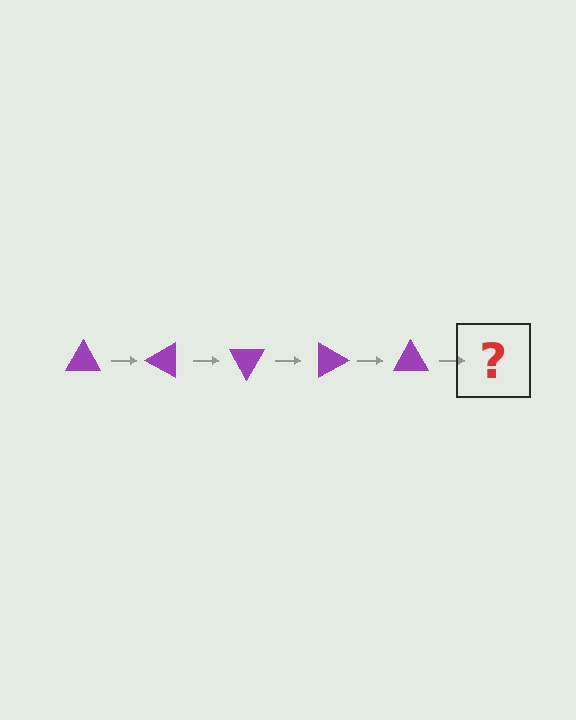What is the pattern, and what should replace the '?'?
The pattern is that the triangle rotates 30 degrees each step. The '?' should be a purple triangle rotated 150 degrees.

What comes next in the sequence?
The next element should be a purple triangle rotated 150 degrees.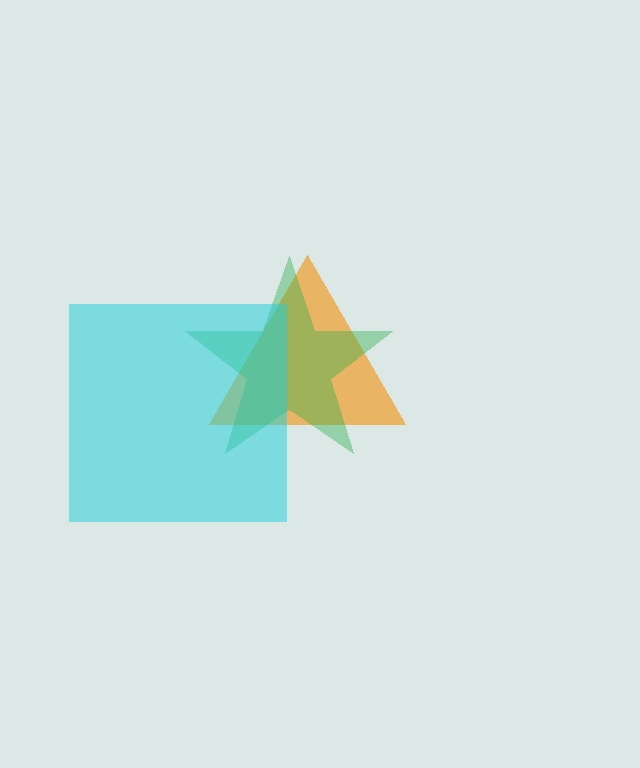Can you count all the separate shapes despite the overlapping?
Yes, there are 3 separate shapes.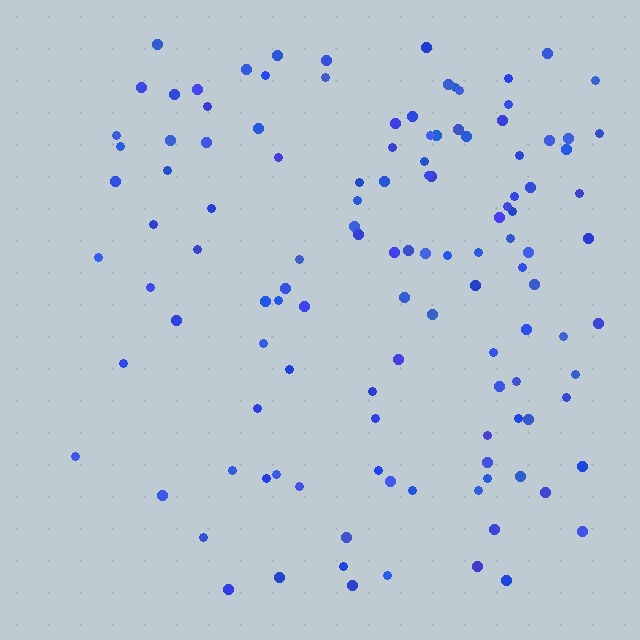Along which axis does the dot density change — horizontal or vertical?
Horizontal.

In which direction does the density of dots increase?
From left to right, with the right side densest.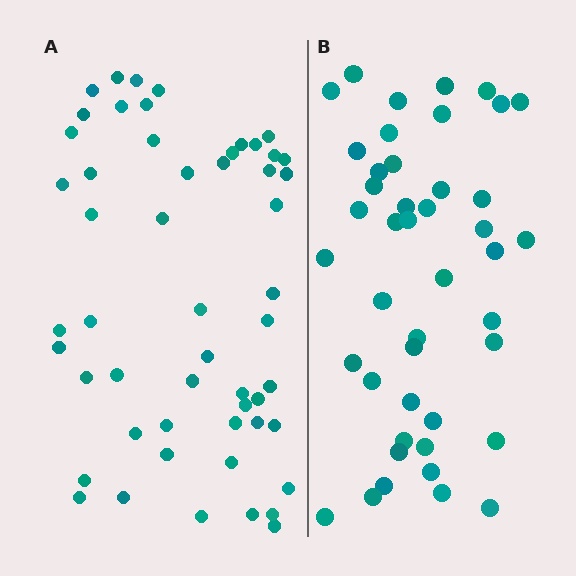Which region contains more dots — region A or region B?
Region A (the left region) has more dots.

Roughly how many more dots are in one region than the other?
Region A has roughly 8 or so more dots than region B.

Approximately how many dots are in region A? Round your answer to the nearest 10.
About 50 dots. (The exact count is 53, which rounds to 50.)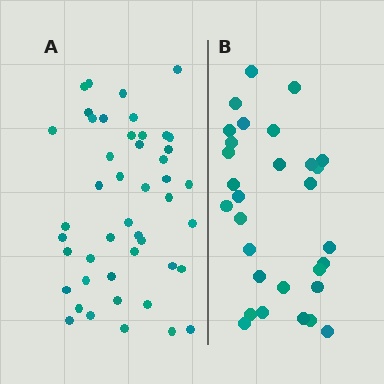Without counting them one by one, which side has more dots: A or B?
Region A (the left region) has more dots.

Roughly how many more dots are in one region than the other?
Region A has approximately 15 more dots than region B.